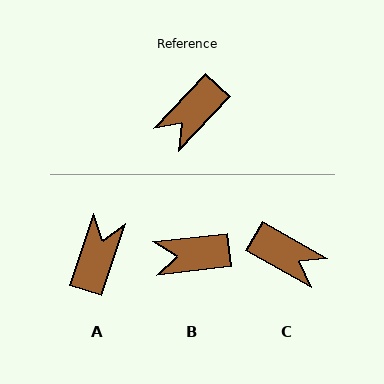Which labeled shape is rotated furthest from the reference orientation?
A, about 155 degrees away.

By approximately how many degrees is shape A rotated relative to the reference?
Approximately 155 degrees clockwise.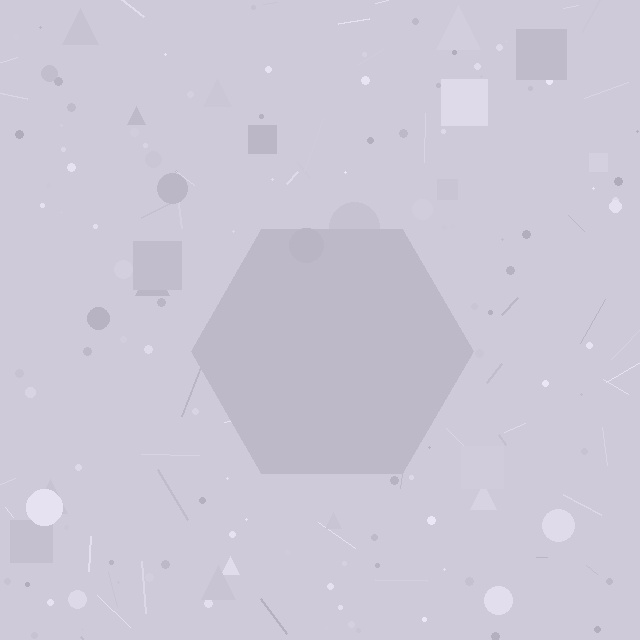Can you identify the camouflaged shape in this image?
The camouflaged shape is a hexagon.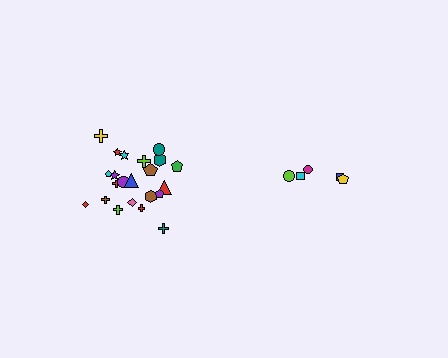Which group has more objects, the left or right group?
The left group.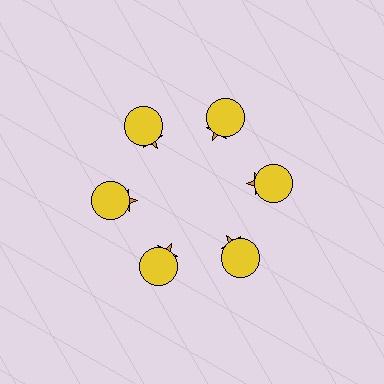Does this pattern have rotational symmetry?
Yes, this pattern has 6-fold rotational symmetry. It looks the same after rotating 60 degrees around the center.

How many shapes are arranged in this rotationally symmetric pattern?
There are 12 shapes, arranged in 6 groups of 2.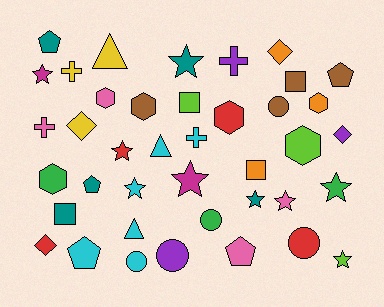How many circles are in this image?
There are 5 circles.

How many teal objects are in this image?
There are 5 teal objects.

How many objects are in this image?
There are 40 objects.